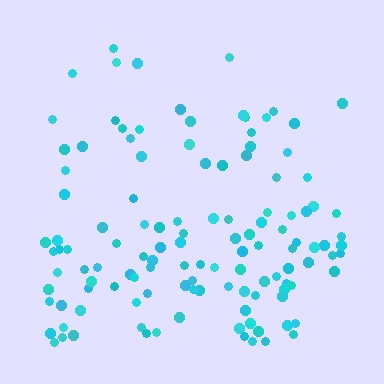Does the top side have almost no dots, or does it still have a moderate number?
Still a moderate number, just noticeably fewer than the bottom.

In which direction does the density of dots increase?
From top to bottom, with the bottom side densest.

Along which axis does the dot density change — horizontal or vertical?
Vertical.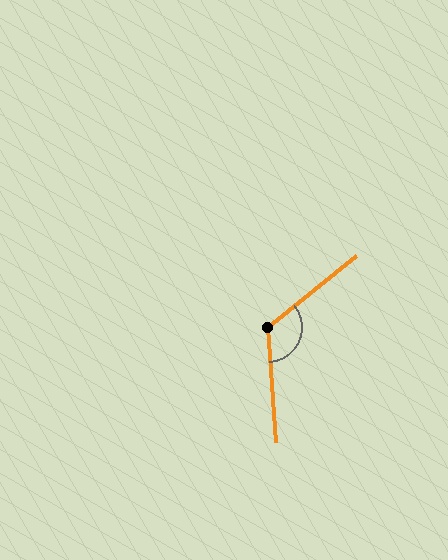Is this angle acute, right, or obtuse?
It is obtuse.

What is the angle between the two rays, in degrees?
Approximately 125 degrees.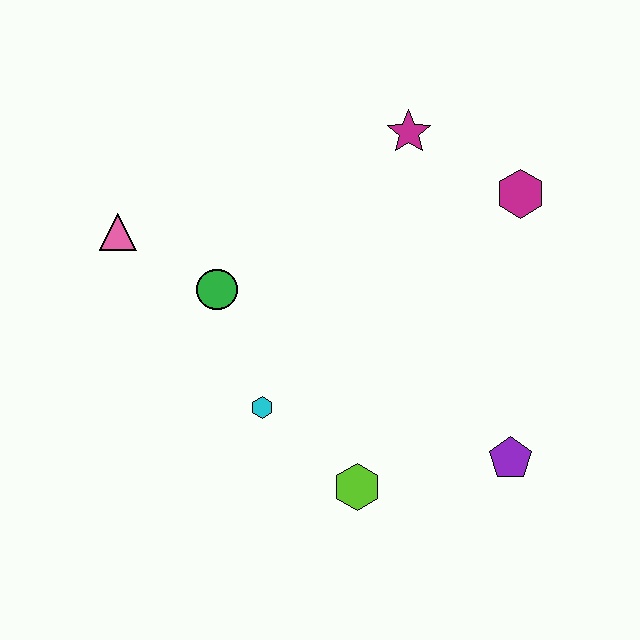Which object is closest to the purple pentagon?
The lime hexagon is closest to the purple pentagon.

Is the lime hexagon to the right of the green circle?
Yes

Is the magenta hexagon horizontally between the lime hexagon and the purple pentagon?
No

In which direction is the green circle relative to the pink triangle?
The green circle is to the right of the pink triangle.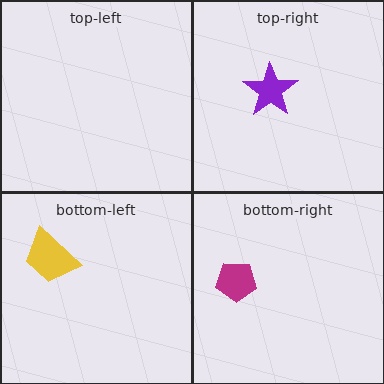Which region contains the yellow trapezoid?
The bottom-left region.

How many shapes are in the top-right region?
1.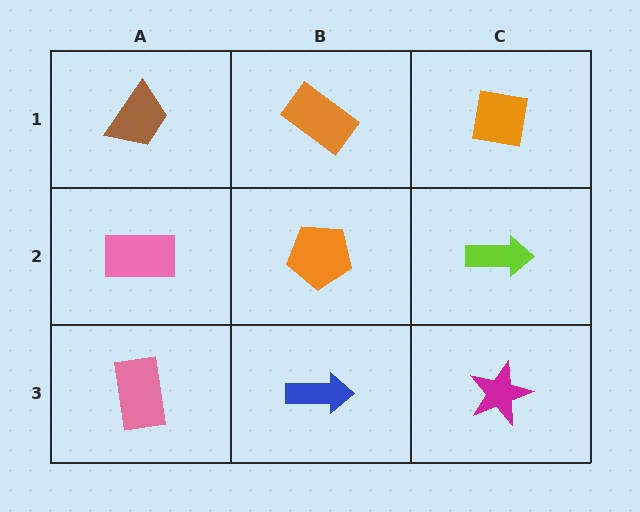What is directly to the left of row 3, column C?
A blue arrow.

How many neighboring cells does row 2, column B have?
4.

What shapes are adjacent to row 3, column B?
An orange pentagon (row 2, column B), a pink rectangle (row 3, column A), a magenta star (row 3, column C).